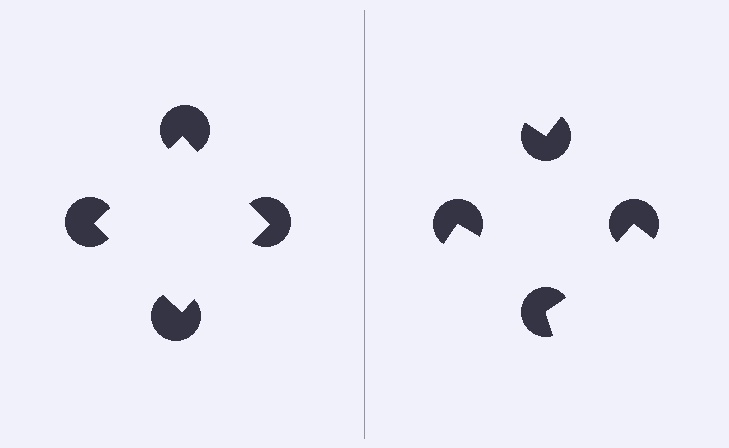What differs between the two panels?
The pac-man discs are positioned identically on both sides; only the wedge orientations differ. On the left they align to a square; on the right they are misaligned.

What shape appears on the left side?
An illusory square.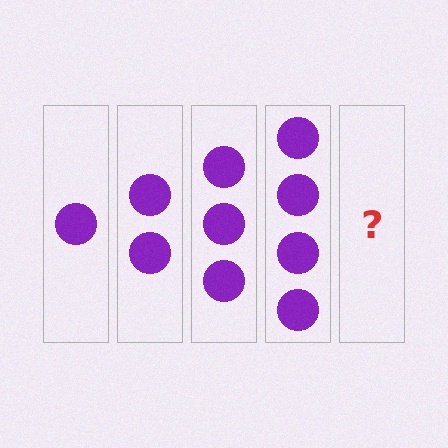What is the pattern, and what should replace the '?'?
The pattern is that each step adds one more circle. The '?' should be 5 circles.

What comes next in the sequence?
The next element should be 5 circles.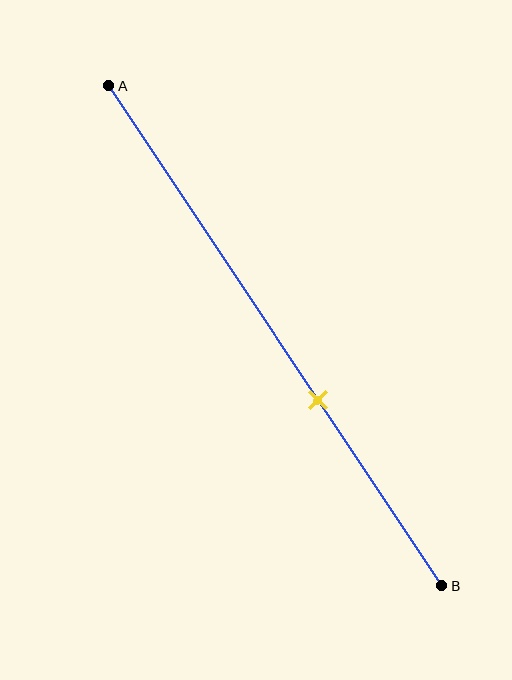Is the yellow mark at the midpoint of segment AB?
No, the mark is at about 65% from A, not at the 50% midpoint.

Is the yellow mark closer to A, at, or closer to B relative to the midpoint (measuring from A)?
The yellow mark is closer to point B than the midpoint of segment AB.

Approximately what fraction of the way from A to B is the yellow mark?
The yellow mark is approximately 65% of the way from A to B.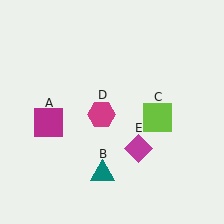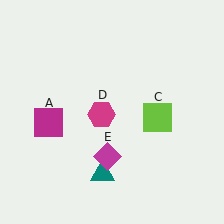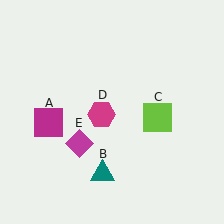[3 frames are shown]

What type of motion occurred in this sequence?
The magenta diamond (object E) rotated clockwise around the center of the scene.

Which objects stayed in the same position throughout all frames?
Magenta square (object A) and teal triangle (object B) and lime square (object C) and magenta hexagon (object D) remained stationary.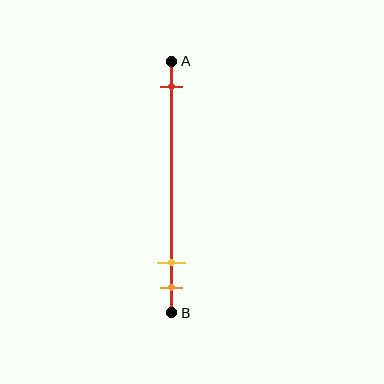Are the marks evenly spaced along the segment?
No, the marks are not evenly spaced.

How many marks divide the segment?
There are 3 marks dividing the segment.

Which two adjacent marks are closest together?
The yellow and orange marks are the closest adjacent pair.